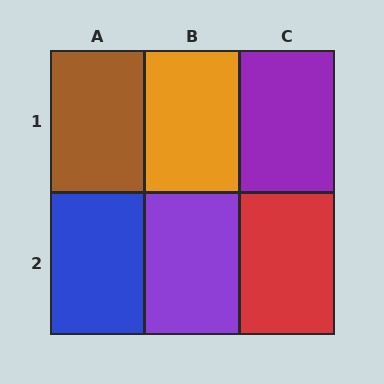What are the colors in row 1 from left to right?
Brown, orange, purple.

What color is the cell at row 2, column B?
Purple.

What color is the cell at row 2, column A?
Blue.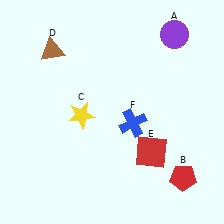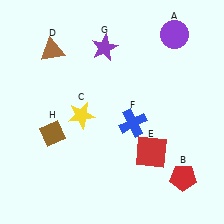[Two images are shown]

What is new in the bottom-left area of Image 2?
A brown diamond (H) was added in the bottom-left area of Image 2.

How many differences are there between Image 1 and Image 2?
There are 2 differences between the two images.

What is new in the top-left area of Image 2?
A purple star (G) was added in the top-left area of Image 2.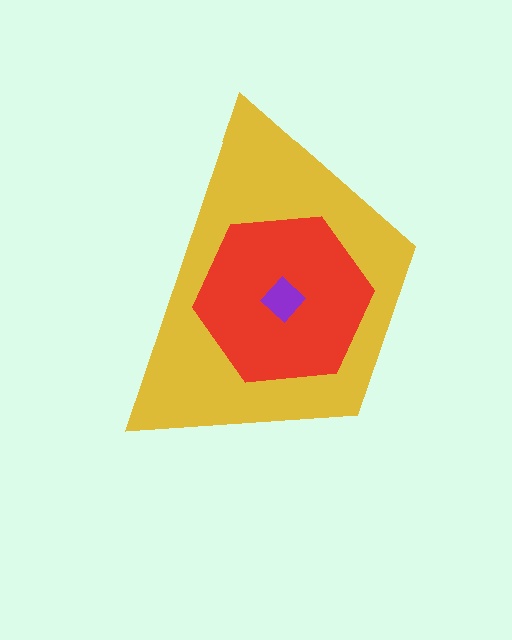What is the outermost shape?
The yellow trapezoid.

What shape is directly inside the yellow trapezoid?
The red hexagon.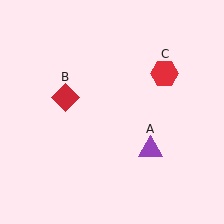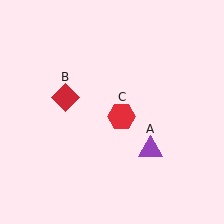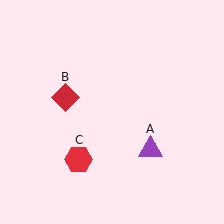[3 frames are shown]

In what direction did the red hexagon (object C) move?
The red hexagon (object C) moved down and to the left.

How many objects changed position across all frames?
1 object changed position: red hexagon (object C).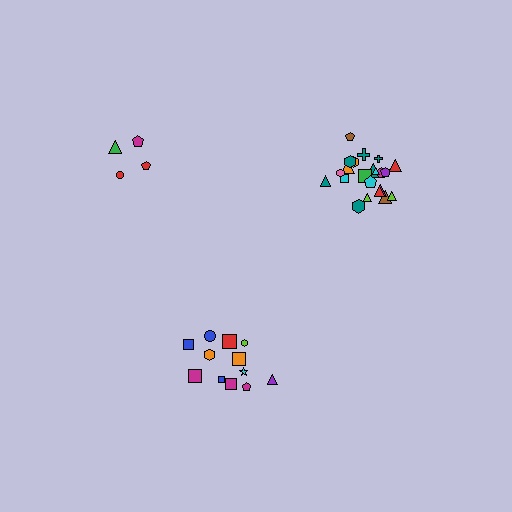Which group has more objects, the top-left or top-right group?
The top-right group.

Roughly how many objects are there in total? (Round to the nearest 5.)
Roughly 40 objects in total.